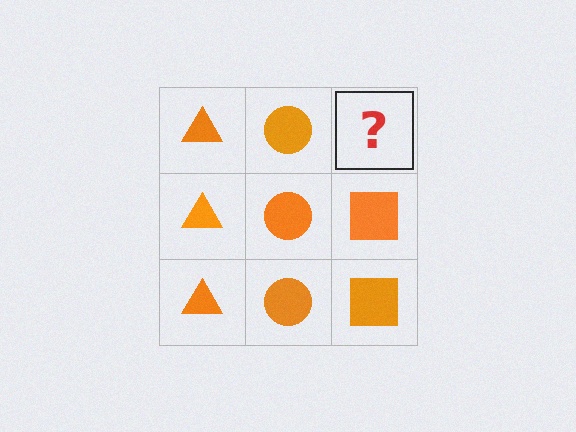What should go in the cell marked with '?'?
The missing cell should contain an orange square.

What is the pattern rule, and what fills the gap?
The rule is that each column has a consistent shape. The gap should be filled with an orange square.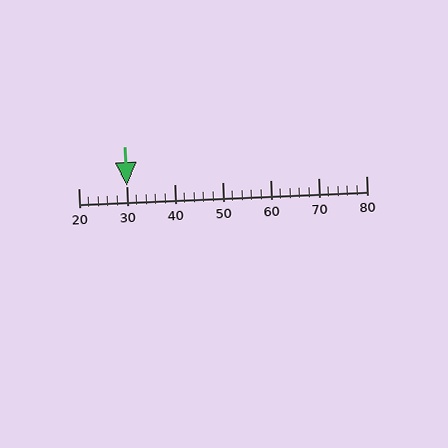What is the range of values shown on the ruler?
The ruler shows values from 20 to 80.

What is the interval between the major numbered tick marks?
The major tick marks are spaced 10 units apart.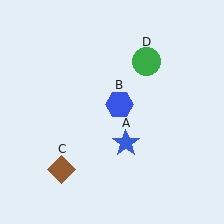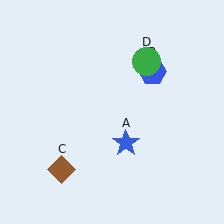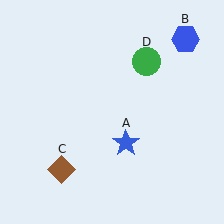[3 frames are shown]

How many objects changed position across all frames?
1 object changed position: blue hexagon (object B).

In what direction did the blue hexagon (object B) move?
The blue hexagon (object B) moved up and to the right.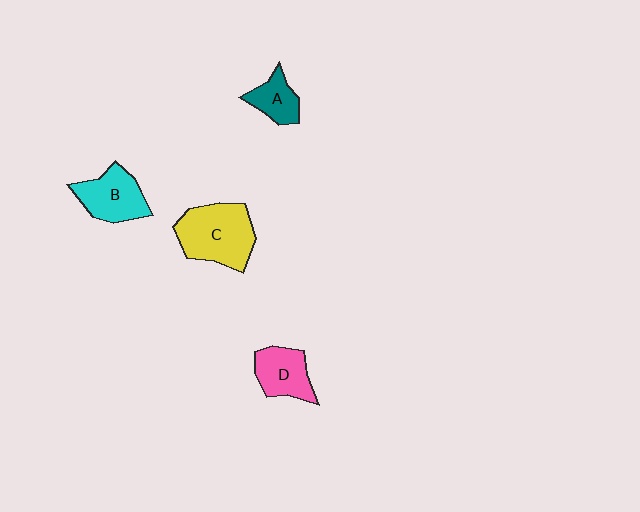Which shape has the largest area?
Shape C (yellow).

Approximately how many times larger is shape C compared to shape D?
Approximately 1.6 times.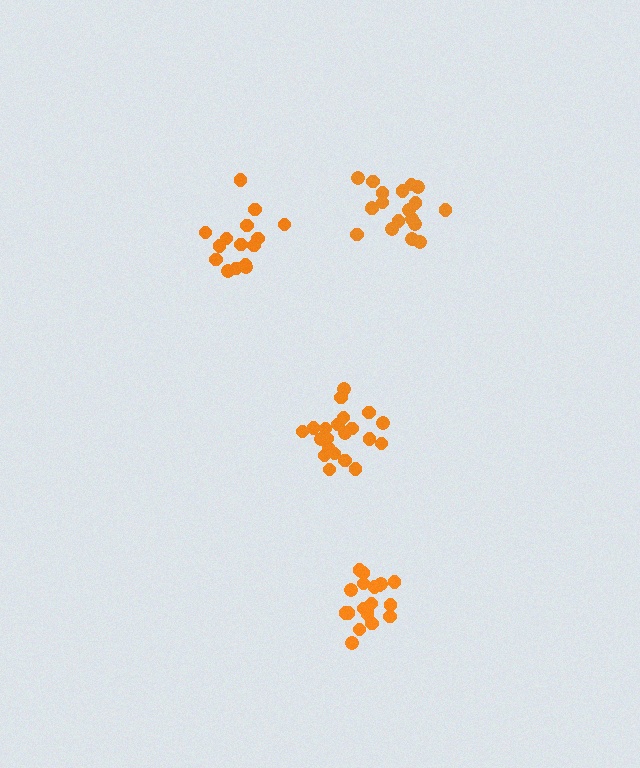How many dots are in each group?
Group 1: 15 dots, Group 2: 19 dots, Group 3: 21 dots, Group 4: 19 dots (74 total).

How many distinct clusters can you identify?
There are 4 distinct clusters.